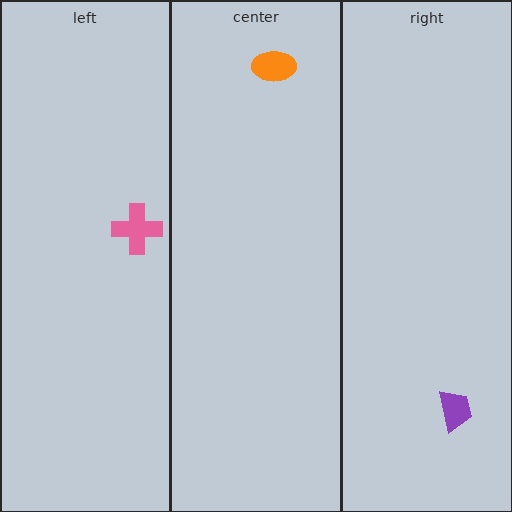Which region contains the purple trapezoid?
The right region.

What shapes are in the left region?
The pink cross.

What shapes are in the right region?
The purple trapezoid.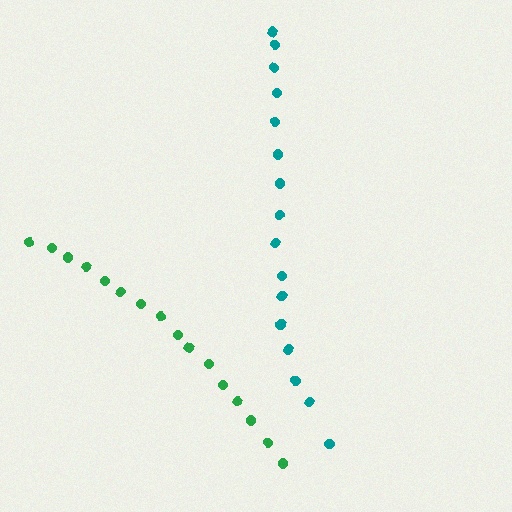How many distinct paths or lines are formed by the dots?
There are 2 distinct paths.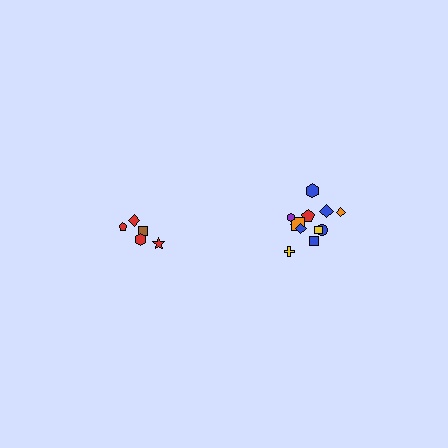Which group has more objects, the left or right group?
The right group.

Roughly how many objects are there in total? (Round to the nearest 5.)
Roughly 15 objects in total.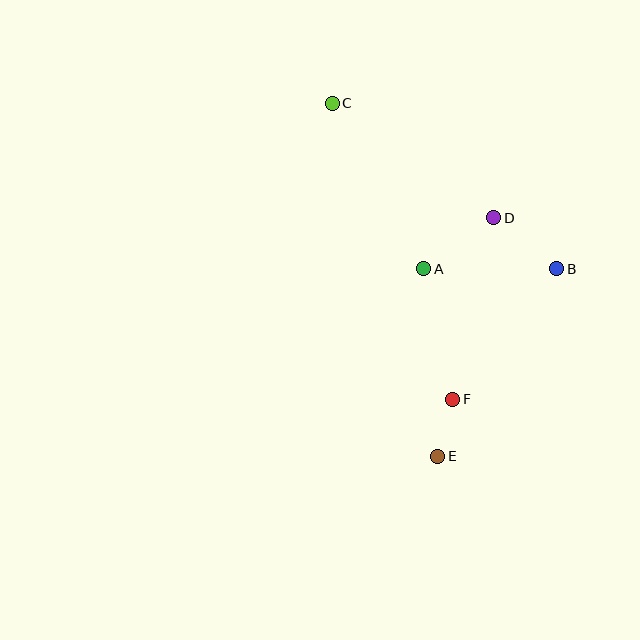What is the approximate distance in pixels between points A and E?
The distance between A and E is approximately 188 pixels.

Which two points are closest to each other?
Points E and F are closest to each other.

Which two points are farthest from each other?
Points C and E are farthest from each other.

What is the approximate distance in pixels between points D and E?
The distance between D and E is approximately 245 pixels.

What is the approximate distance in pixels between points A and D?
The distance between A and D is approximately 87 pixels.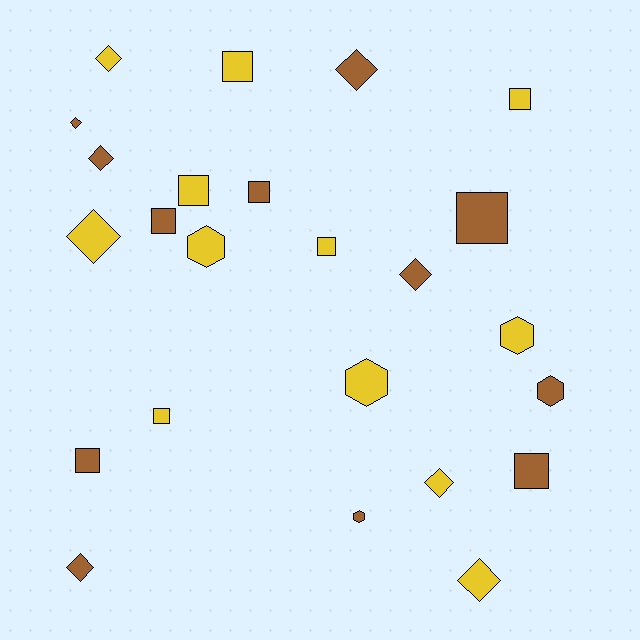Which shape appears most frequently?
Square, with 10 objects.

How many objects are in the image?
There are 24 objects.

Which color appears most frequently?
Yellow, with 12 objects.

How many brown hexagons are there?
There are 2 brown hexagons.